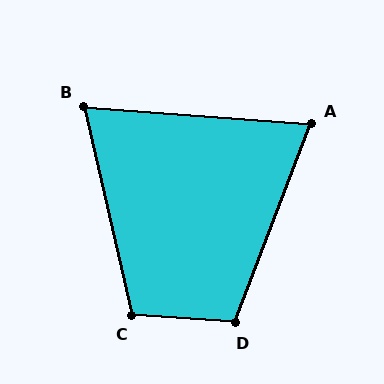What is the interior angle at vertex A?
Approximately 73 degrees (acute).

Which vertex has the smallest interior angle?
B, at approximately 73 degrees.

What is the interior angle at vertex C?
Approximately 107 degrees (obtuse).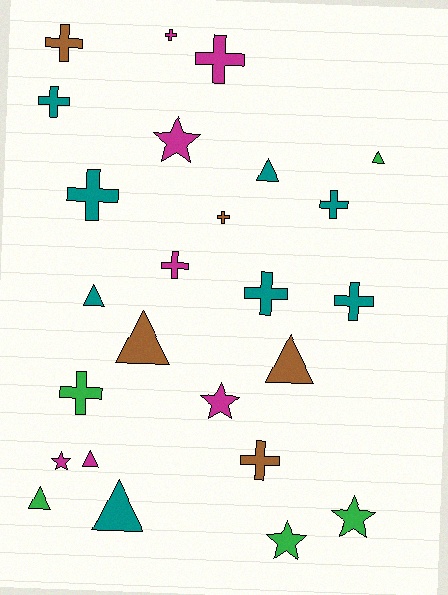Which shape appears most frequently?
Cross, with 12 objects.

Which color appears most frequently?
Teal, with 8 objects.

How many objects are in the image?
There are 25 objects.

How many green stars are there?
There are 2 green stars.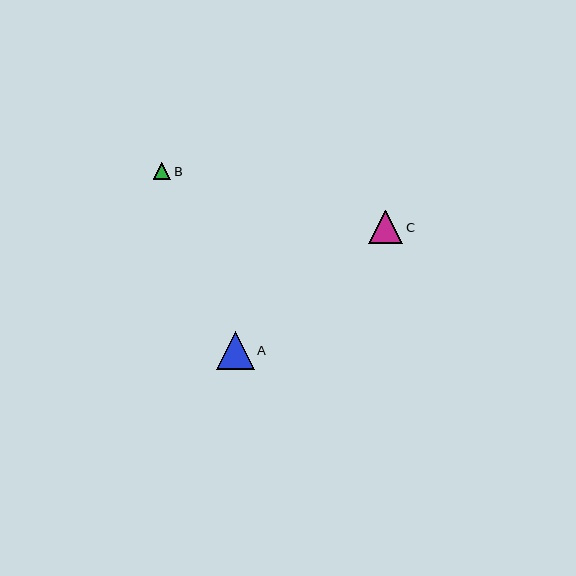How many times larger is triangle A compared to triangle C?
Triangle A is approximately 1.1 times the size of triangle C.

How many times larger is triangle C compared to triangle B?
Triangle C is approximately 1.9 times the size of triangle B.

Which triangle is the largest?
Triangle A is the largest with a size of approximately 38 pixels.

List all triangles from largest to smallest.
From largest to smallest: A, C, B.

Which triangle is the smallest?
Triangle B is the smallest with a size of approximately 17 pixels.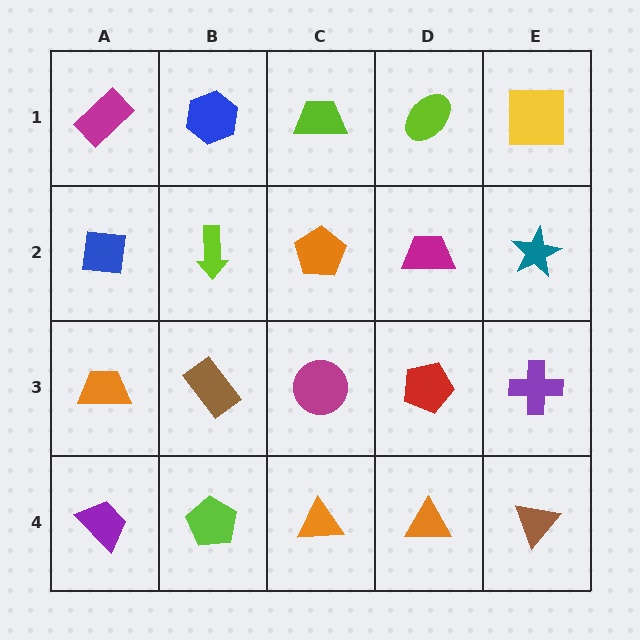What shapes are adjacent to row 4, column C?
A magenta circle (row 3, column C), a lime pentagon (row 4, column B), an orange triangle (row 4, column D).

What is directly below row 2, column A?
An orange trapezoid.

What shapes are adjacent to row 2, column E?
A yellow square (row 1, column E), a purple cross (row 3, column E), a magenta trapezoid (row 2, column D).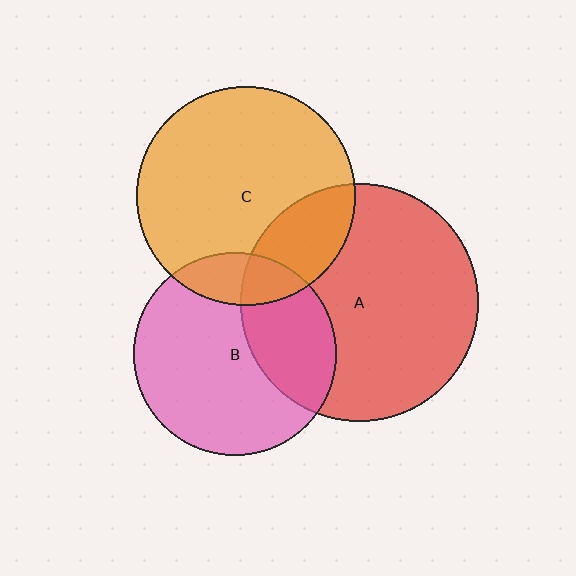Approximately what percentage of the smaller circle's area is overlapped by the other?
Approximately 30%.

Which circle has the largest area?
Circle A (red).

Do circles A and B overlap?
Yes.